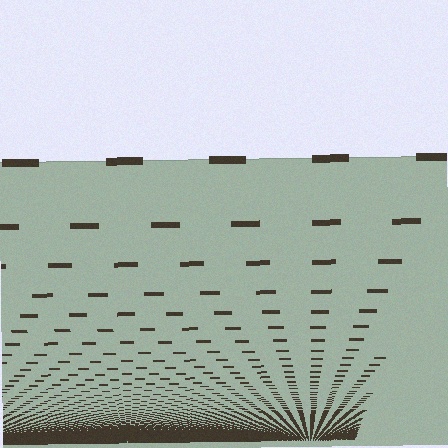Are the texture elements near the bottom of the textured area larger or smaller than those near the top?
Smaller. The gradient is inverted — elements near the bottom are smaller and denser.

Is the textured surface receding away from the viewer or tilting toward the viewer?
The surface appears to tilt toward the viewer. Texture elements get larger and sparser toward the top.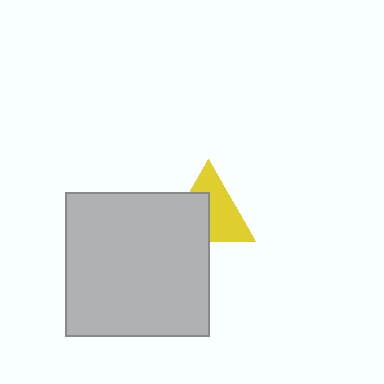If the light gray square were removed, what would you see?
You would see the complete yellow triangle.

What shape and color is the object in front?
The object in front is a light gray square.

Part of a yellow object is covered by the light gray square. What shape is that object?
It is a triangle.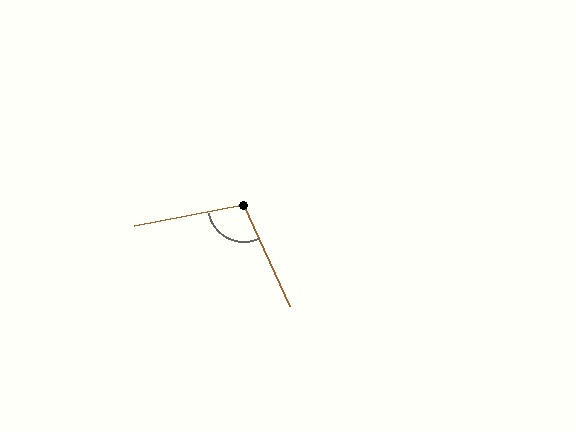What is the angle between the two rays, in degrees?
Approximately 104 degrees.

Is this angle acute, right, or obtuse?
It is obtuse.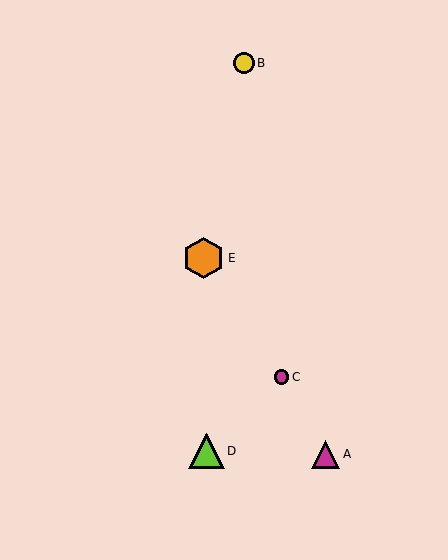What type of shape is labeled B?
Shape B is a yellow circle.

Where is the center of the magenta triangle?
The center of the magenta triangle is at (326, 454).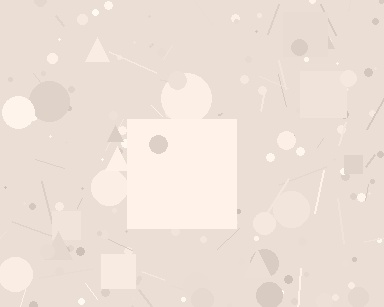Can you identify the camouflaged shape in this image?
The camouflaged shape is a square.